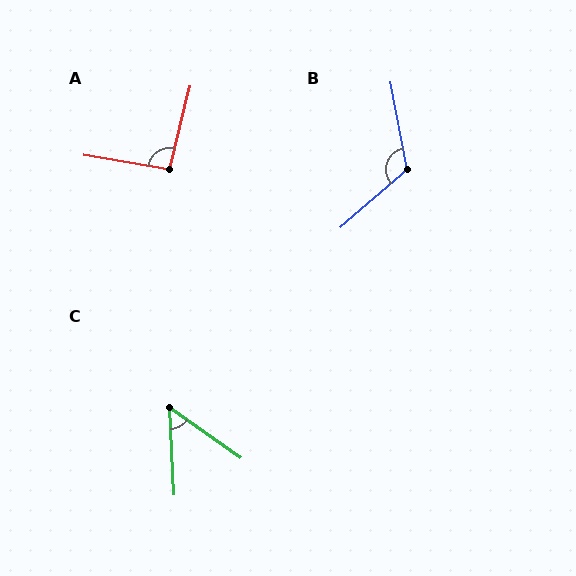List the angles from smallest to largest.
C (52°), A (94°), B (120°).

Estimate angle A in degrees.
Approximately 94 degrees.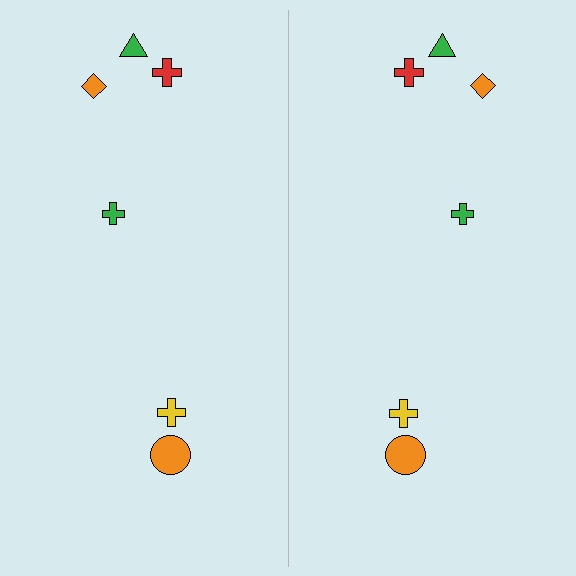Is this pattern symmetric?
Yes, this pattern has bilateral (reflection) symmetry.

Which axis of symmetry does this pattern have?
The pattern has a vertical axis of symmetry running through the center of the image.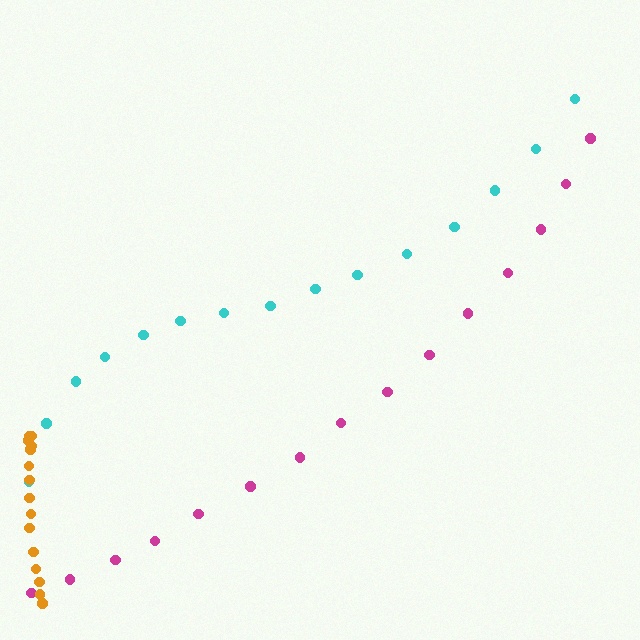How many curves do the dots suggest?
There are 3 distinct paths.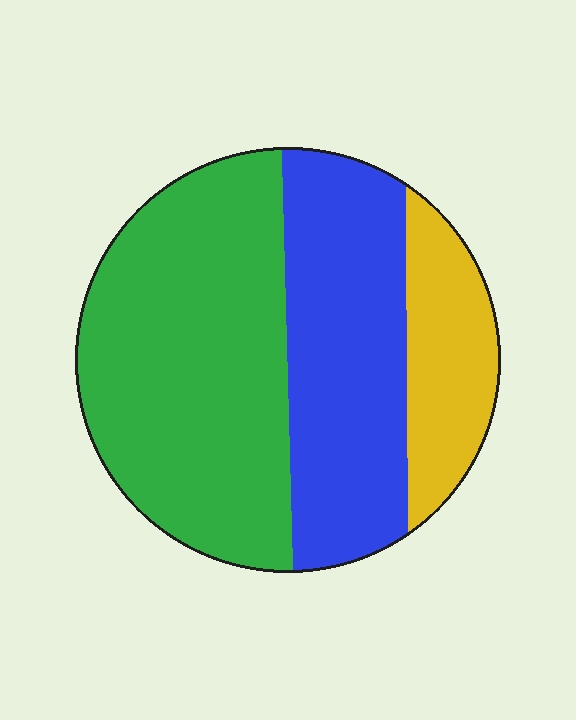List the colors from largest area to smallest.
From largest to smallest: green, blue, yellow.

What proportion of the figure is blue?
Blue takes up about one third (1/3) of the figure.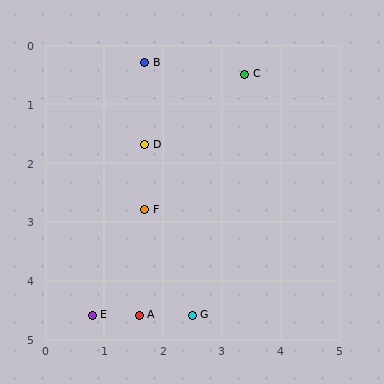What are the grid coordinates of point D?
Point D is at approximately (1.7, 1.7).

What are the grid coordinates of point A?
Point A is at approximately (1.6, 4.6).